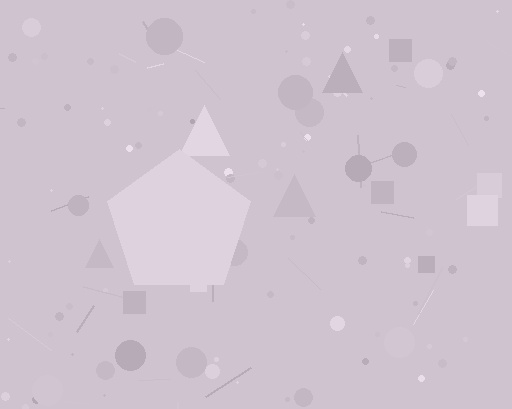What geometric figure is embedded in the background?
A pentagon is embedded in the background.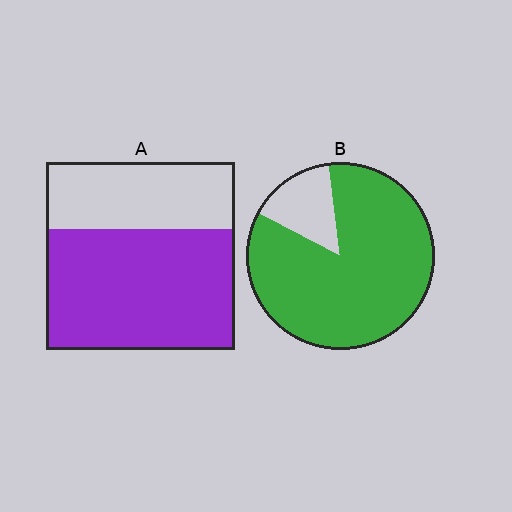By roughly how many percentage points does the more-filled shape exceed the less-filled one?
By roughly 20 percentage points (B over A).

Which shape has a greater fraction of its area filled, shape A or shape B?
Shape B.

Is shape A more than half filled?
Yes.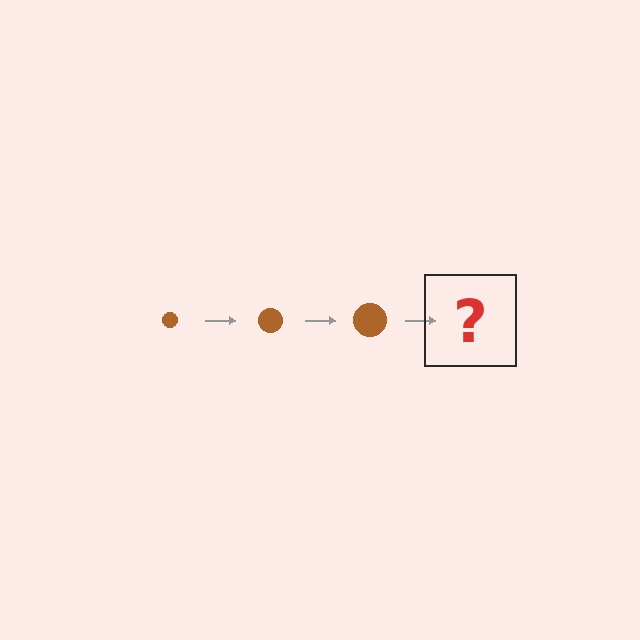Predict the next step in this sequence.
The next step is a brown circle, larger than the previous one.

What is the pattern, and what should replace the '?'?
The pattern is that the circle gets progressively larger each step. The '?' should be a brown circle, larger than the previous one.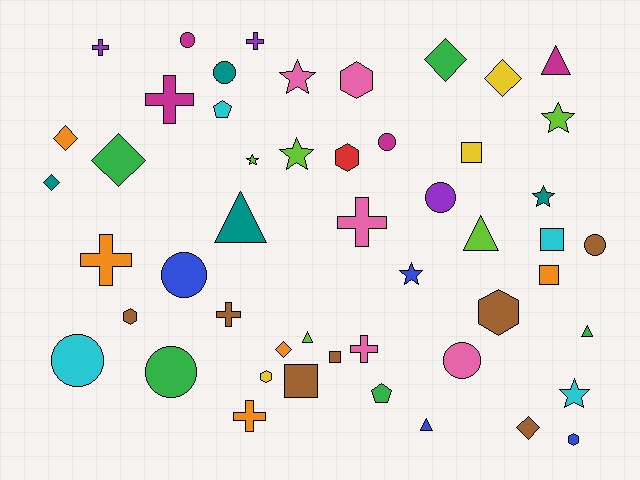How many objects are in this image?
There are 50 objects.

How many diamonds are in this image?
There are 7 diamonds.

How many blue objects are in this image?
There are 4 blue objects.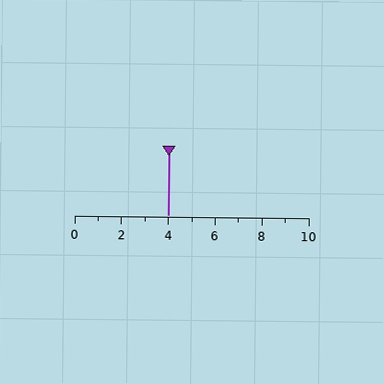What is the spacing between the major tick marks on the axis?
The major ticks are spaced 2 apart.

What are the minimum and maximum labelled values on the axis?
The axis runs from 0 to 10.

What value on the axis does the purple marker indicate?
The marker indicates approximately 4.